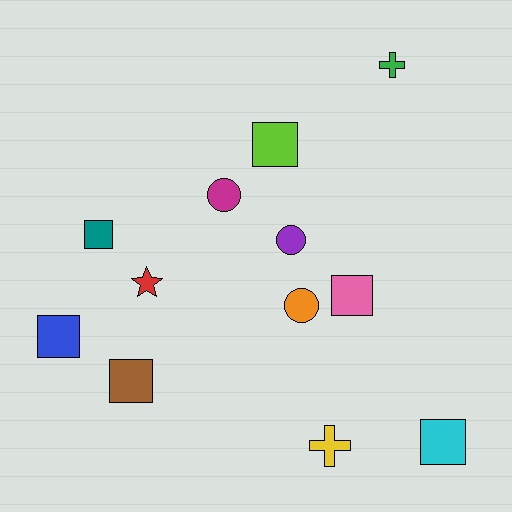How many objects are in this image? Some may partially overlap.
There are 12 objects.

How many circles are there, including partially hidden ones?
There are 3 circles.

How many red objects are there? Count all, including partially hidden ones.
There is 1 red object.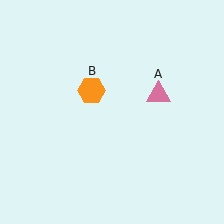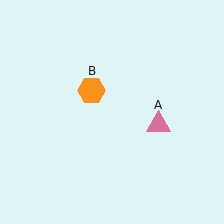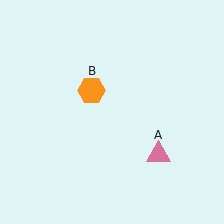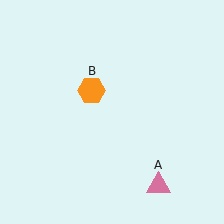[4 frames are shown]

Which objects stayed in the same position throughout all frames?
Orange hexagon (object B) remained stationary.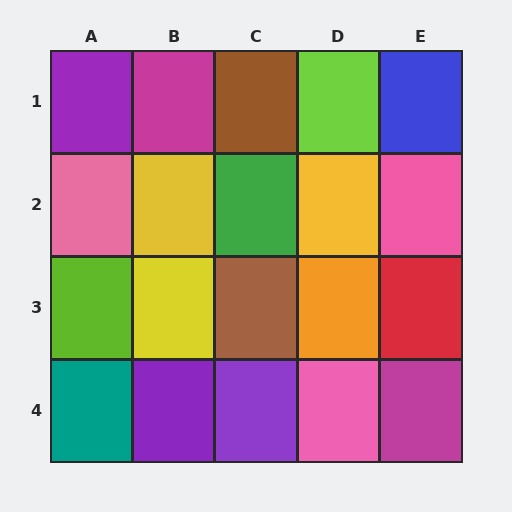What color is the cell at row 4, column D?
Pink.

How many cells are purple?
3 cells are purple.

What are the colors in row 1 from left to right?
Purple, magenta, brown, lime, blue.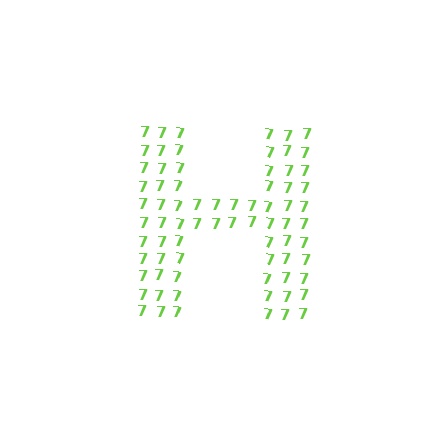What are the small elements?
The small elements are digit 7's.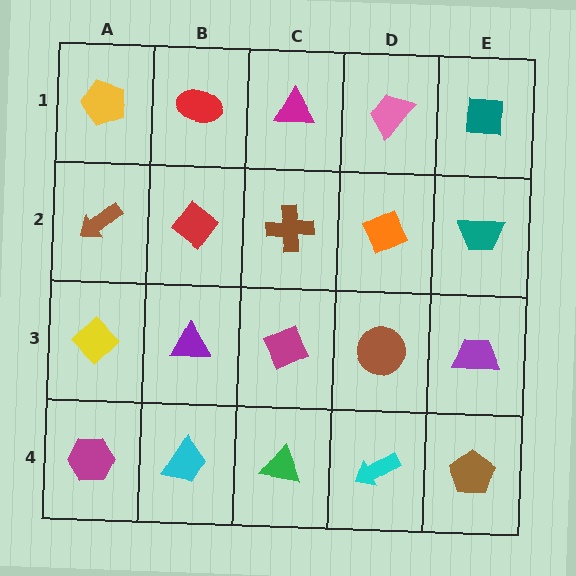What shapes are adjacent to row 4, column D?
A brown circle (row 3, column D), a green triangle (row 4, column C), a brown pentagon (row 4, column E).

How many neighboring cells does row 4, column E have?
2.